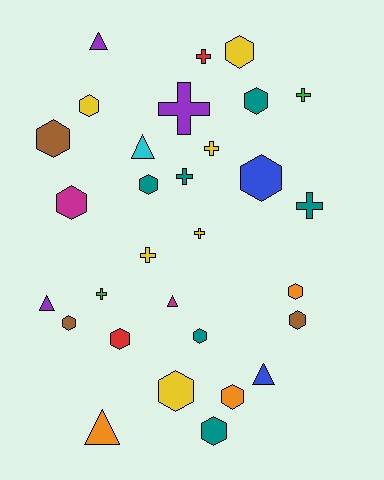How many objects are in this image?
There are 30 objects.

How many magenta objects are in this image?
There are 2 magenta objects.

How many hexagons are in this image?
There are 15 hexagons.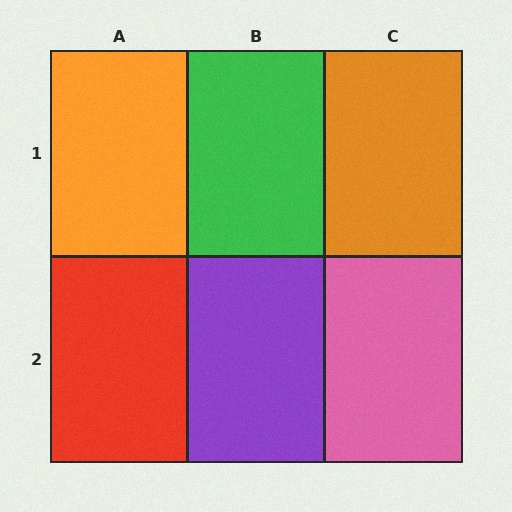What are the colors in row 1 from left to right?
Orange, green, orange.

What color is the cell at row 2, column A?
Red.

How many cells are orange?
2 cells are orange.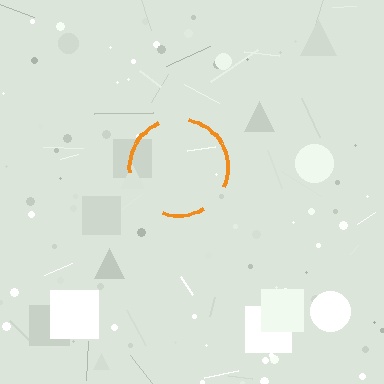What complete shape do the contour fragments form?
The contour fragments form a circle.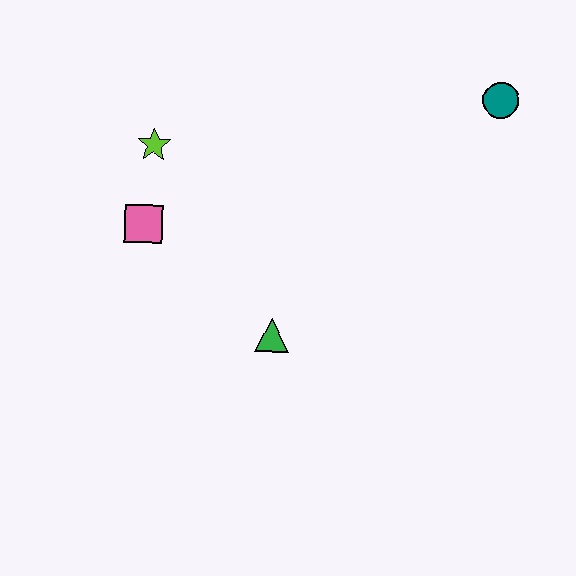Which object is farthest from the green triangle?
The teal circle is farthest from the green triangle.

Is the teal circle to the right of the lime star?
Yes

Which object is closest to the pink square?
The lime star is closest to the pink square.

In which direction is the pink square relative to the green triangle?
The pink square is to the left of the green triangle.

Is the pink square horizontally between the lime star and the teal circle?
No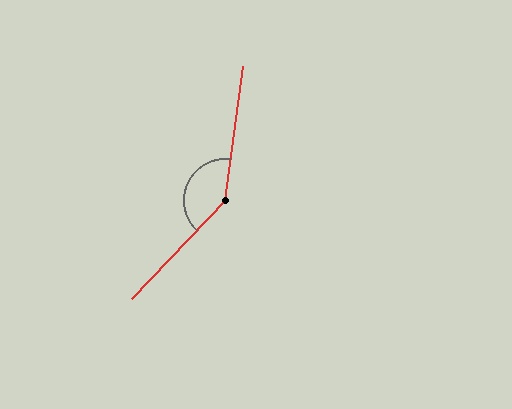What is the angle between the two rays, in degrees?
Approximately 144 degrees.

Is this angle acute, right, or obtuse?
It is obtuse.